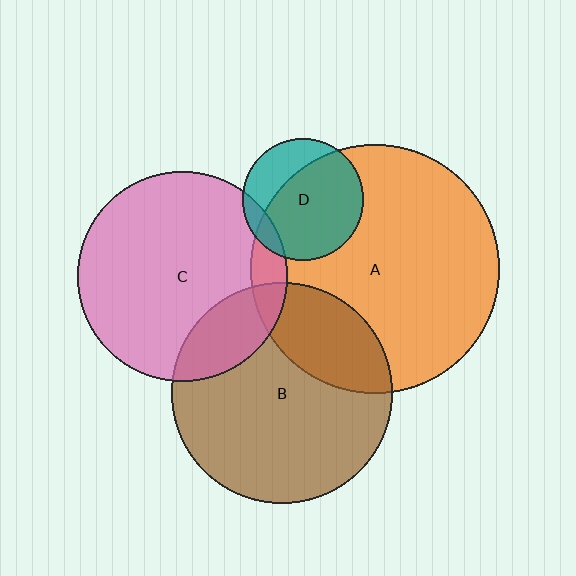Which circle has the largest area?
Circle A (orange).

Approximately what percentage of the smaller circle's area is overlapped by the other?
Approximately 10%.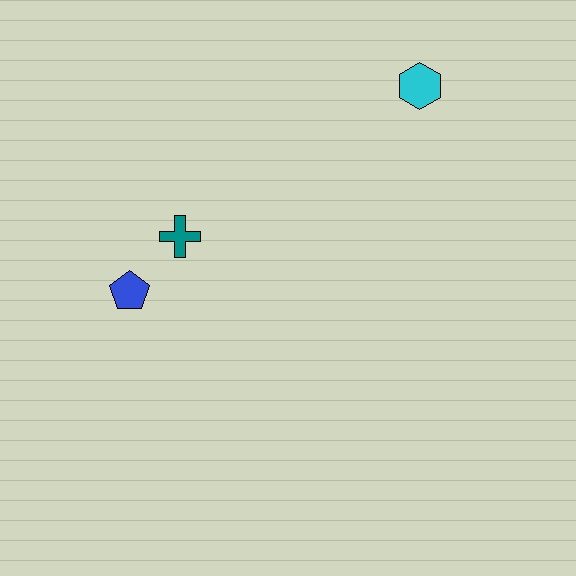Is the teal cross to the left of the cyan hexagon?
Yes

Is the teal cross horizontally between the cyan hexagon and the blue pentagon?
Yes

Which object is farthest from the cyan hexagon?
The blue pentagon is farthest from the cyan hexagon.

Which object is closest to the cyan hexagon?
The teal cross is closest to the cyan hexagon.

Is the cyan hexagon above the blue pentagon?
Yes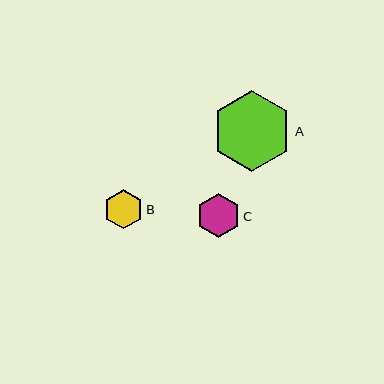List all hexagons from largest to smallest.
From largest to smallest: A, C, B.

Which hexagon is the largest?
Hexagon A is the largest with a size of approximately 80 pixels.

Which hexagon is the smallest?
Hexagon B is the smallest with a size of approximately 39 pixels.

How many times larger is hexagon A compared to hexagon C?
Hexagon A is approximately 1.8 times the size of hexagon C.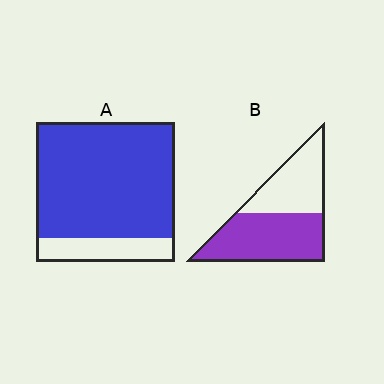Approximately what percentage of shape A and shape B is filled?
A is approximately 85% and B is approximately 55%.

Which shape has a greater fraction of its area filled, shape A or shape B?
Shape A.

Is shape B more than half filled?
Yes.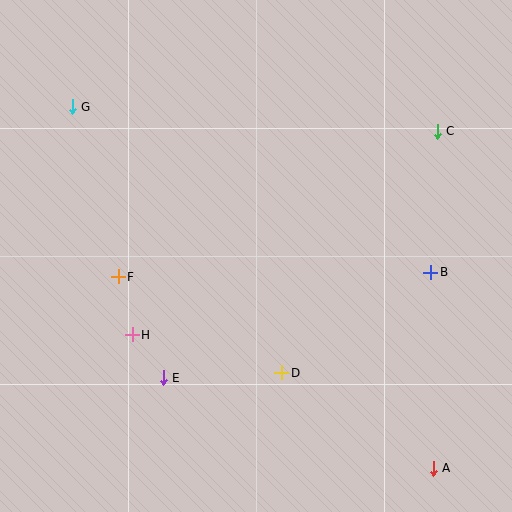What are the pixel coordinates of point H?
Point H is at (132, 335).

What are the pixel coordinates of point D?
Point D is at (282, 373).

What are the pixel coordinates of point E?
Point E is at (163, 378).